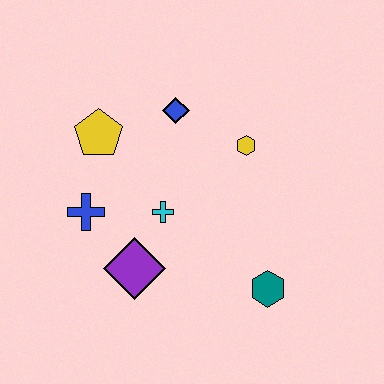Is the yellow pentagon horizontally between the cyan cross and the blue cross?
Yes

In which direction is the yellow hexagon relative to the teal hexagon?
The yellow hexagon is above the teal hexagon.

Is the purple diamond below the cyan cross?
Yes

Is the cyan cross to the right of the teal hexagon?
No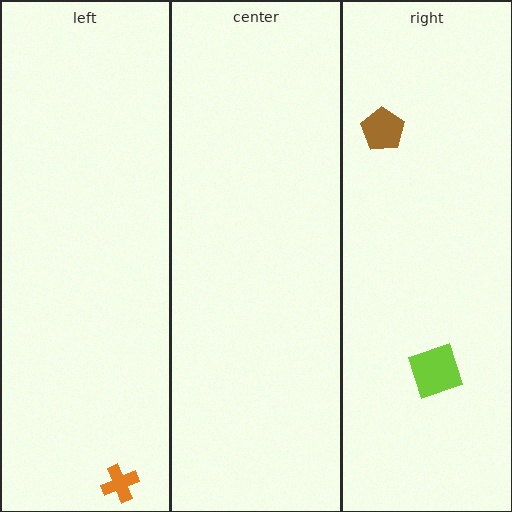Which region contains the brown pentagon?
The right region.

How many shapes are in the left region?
1.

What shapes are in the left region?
The orange cross.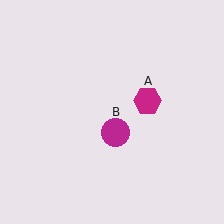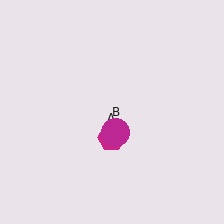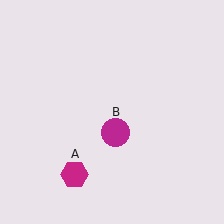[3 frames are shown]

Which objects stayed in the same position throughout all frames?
Magenta circle (object B) remained stationary.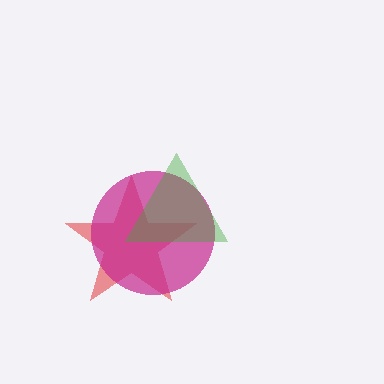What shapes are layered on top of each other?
The layered shapes are: a red star, a magenta circle, a green triangle.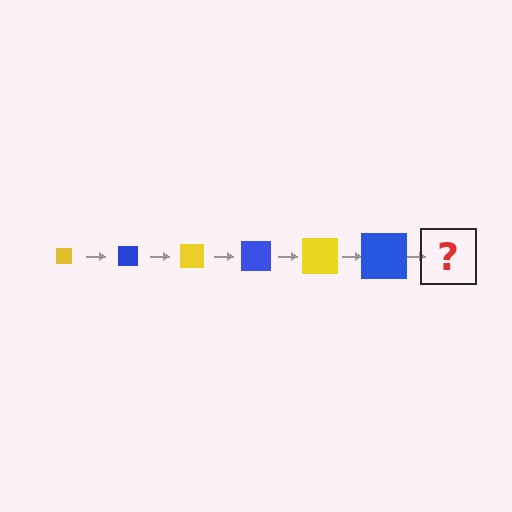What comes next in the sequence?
The next element should be a yellow square, larger than the previous one.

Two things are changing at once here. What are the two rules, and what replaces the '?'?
The two rules are that the square grows larger each step and the color cycles through yellow and blue. The '?' should be a yellow square, larger than the previous one.